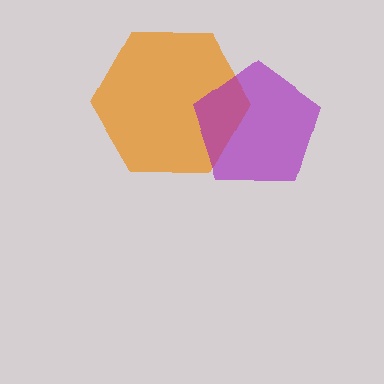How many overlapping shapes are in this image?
There are 2 overlapping shapes in the image.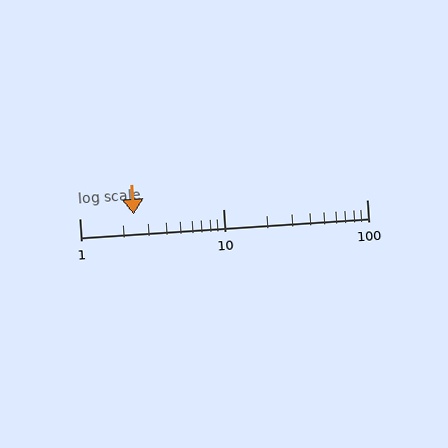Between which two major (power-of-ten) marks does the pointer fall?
The pointer is between 1 and 10.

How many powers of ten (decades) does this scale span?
The scale spans 2 decades, from 1 to 100.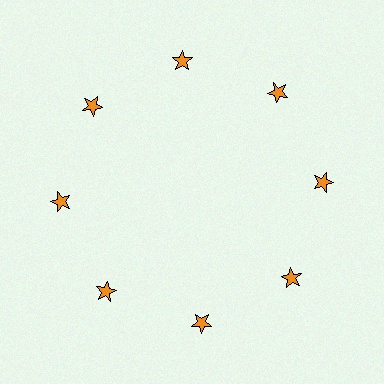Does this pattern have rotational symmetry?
Yes, this pattern has 8-fold rotational symmetry. It looks the same after rotating 45 degrees around the center.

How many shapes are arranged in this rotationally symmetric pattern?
There are 8 shapes, arranged in 8 groups of 1.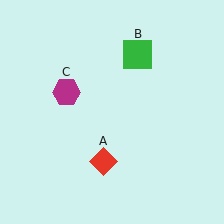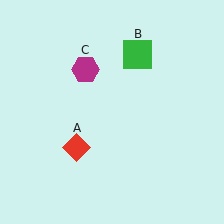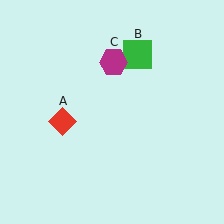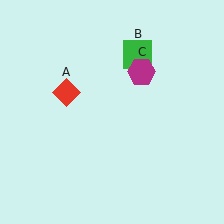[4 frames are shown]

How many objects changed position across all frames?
2 objects changed position: red diamond (object A), magenta hexagon (object C).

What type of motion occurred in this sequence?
The red diamond (object A), magenta hexagon (object C) rotated clockwise around the center of the scene.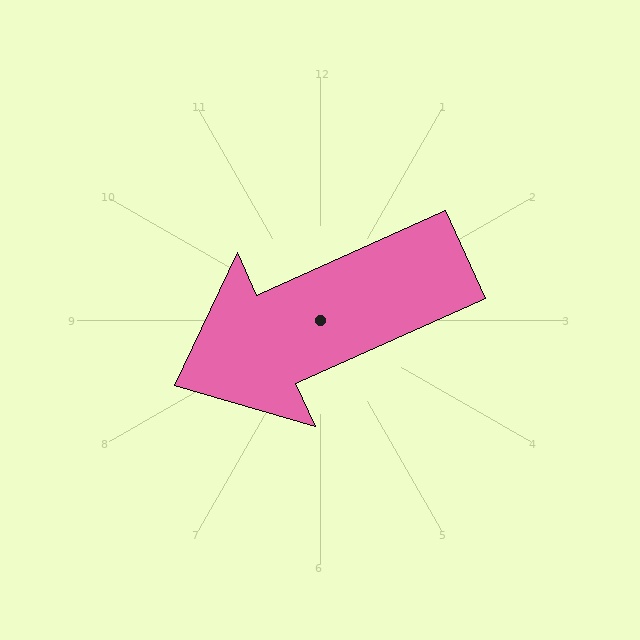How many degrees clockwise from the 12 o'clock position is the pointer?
Approximately 246 degrees.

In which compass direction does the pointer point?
Southwest.